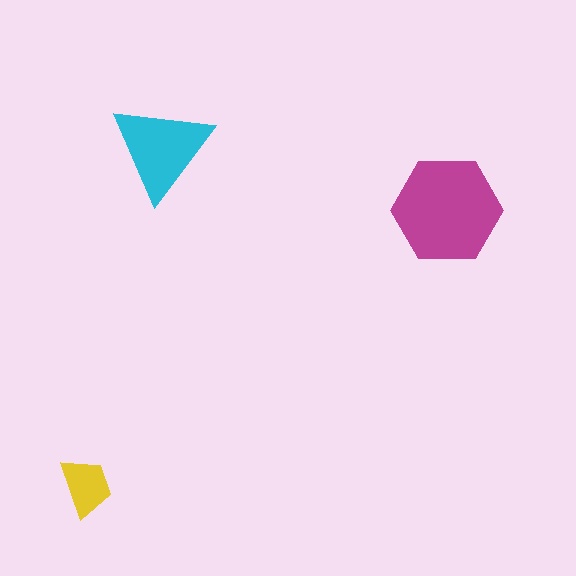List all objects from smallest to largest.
The yellow trapezoid, the cyan triangle, the magenta hexagon.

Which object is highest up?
The cyan triangle is topmost.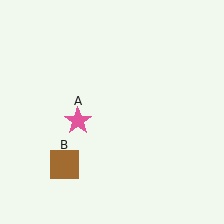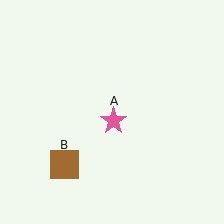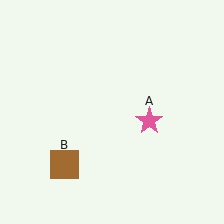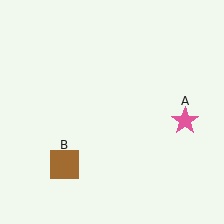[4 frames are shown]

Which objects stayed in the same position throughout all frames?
Brown square (object B) remained stationary.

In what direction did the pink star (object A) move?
The pink star (object A) moved right.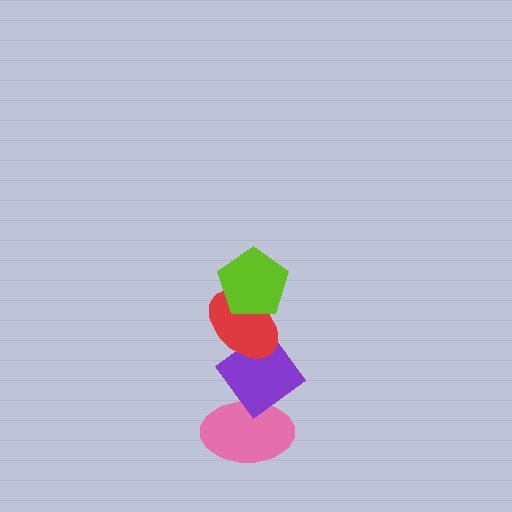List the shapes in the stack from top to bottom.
From top to bottom: the lime pentagon, the red ellipse, the purple diamond, the pink ellipse.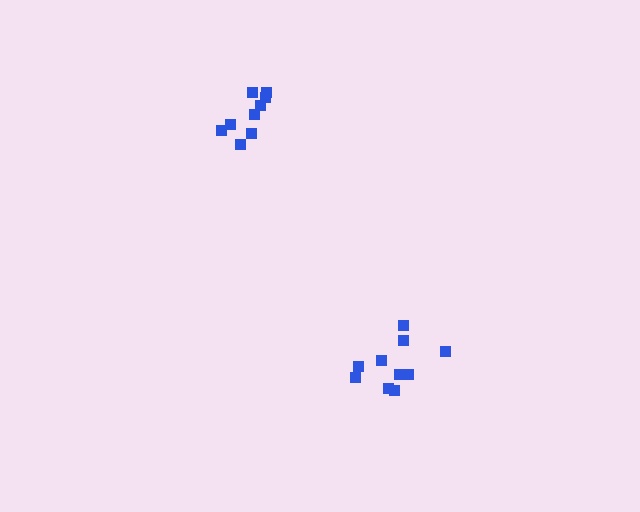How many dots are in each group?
Group 1: 10 dots, Group 2: 9 dots (19 total).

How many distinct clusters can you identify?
There are 2 distinct clusters.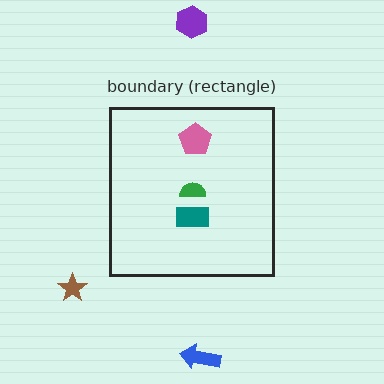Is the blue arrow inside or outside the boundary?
Outside.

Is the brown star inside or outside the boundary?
Outside.